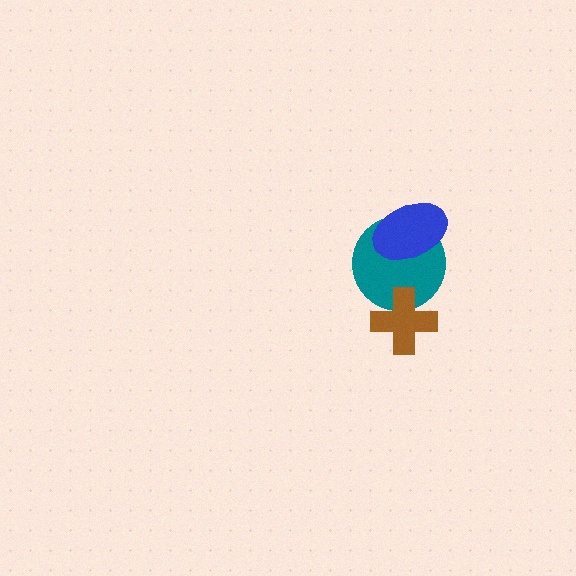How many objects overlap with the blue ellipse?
1 object overlaps with the blue ellipse.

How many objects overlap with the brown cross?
1 object overlaps with the brown cross.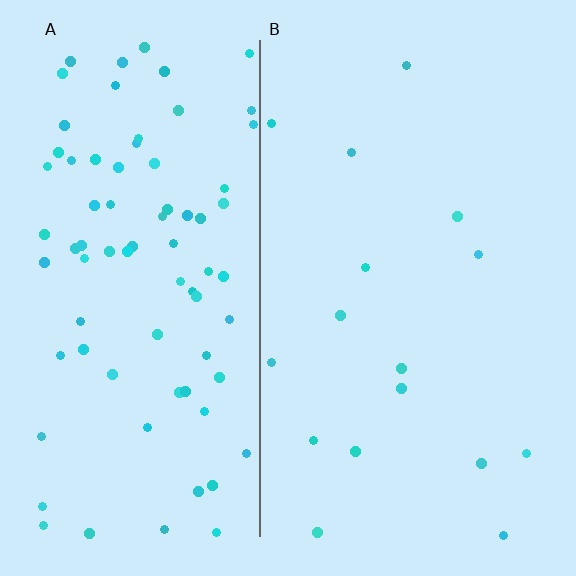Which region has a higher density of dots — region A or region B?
A (the left).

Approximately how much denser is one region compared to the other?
Approximately 4.9× — region A over region B.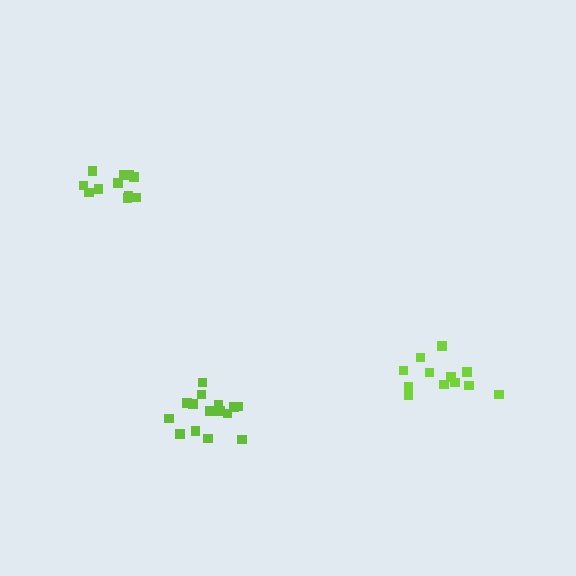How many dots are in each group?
Group 1: 12 dots, Group 2: 11 dots, Group 3: 15 dots (38 total).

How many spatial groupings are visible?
There are 3 spatial groupings.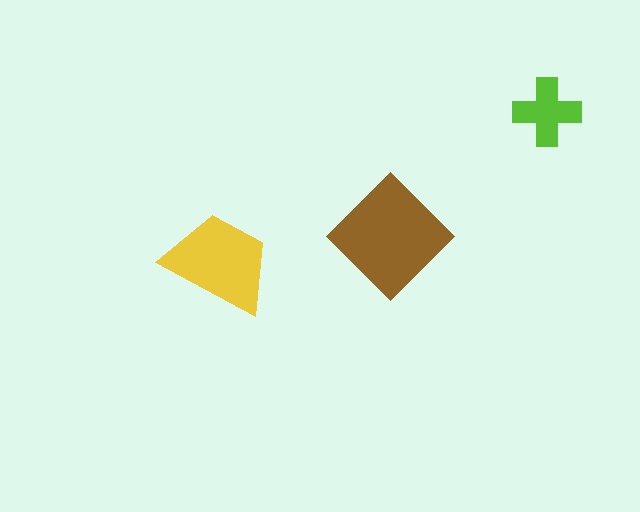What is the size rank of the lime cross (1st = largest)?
3rd.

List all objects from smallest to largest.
The lime cross, the yellow trapezoid, the brown diamond.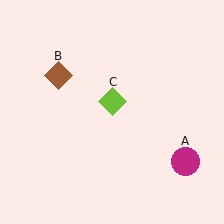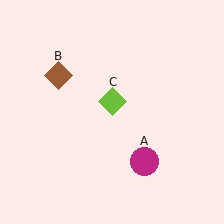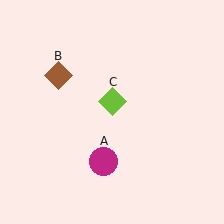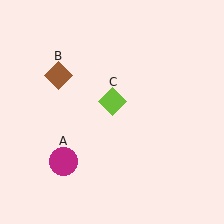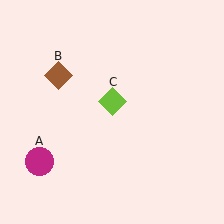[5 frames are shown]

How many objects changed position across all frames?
1 object changed position: magenta circle (object A).